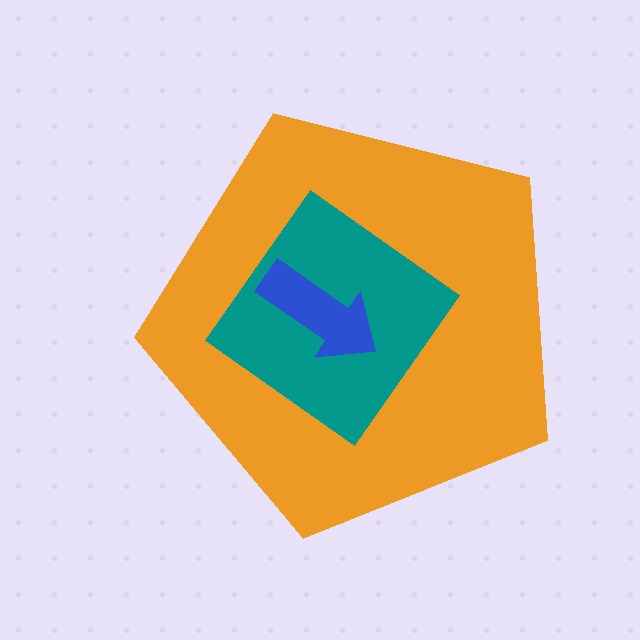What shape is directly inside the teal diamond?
The blue arrow.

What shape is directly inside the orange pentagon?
The teal diamond.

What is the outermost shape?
The orange pentagon.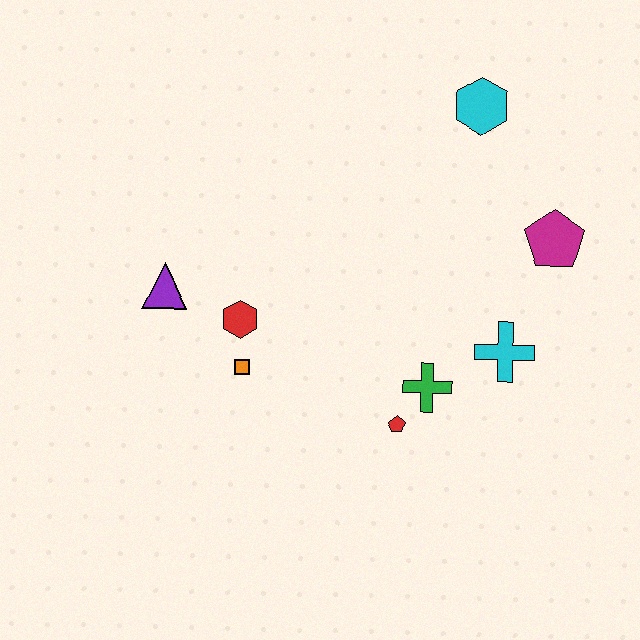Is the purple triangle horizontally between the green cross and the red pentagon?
No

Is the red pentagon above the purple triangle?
No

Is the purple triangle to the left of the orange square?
Yes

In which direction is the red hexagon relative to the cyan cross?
The red hexagon is to the left of the cyan cross.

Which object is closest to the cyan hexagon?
The magenta pentagon is closest to the cyan hexagon.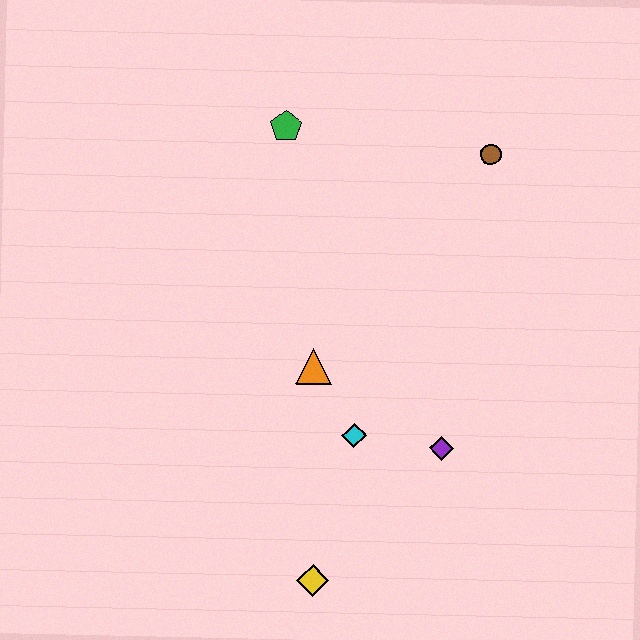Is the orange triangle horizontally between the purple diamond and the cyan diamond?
No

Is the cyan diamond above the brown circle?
No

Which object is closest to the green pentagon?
The brown circle is closest to the green pentagon.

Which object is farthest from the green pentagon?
The yellow diamond is farthest from the green pentagon.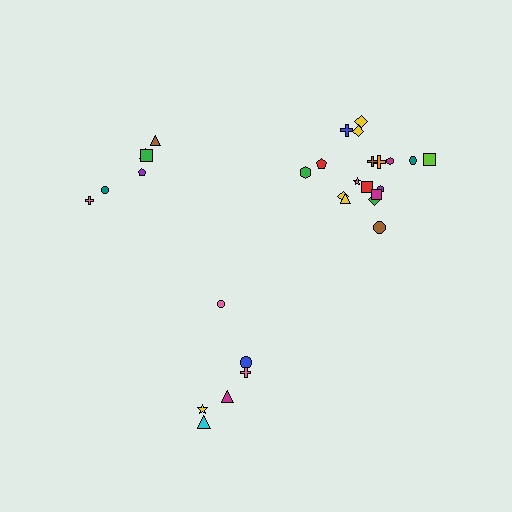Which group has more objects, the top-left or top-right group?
The top-right group.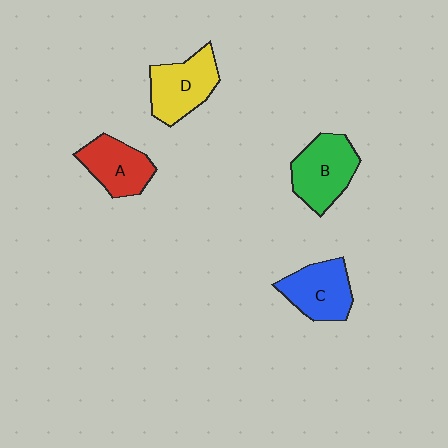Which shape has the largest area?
Shape B (green).